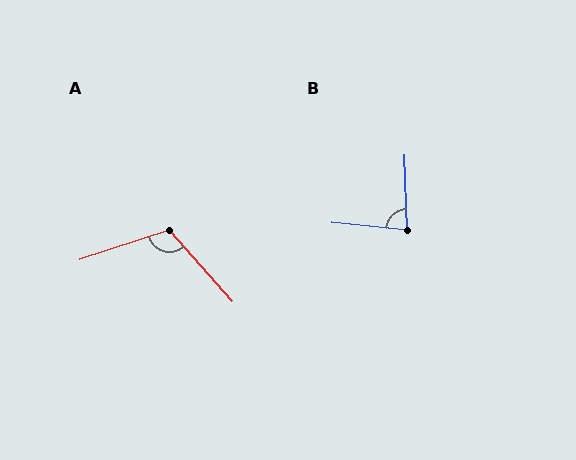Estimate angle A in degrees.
Approximately 113 degrees.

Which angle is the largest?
A, at approximately 113 degrees.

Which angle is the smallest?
B, at approximately 83 degrees.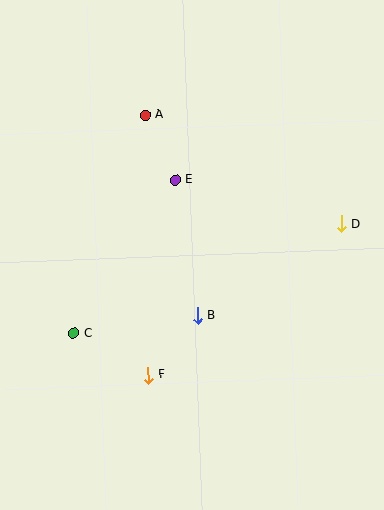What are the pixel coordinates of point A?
Point A is at (145, 115).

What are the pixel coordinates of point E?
Point E is at (175, 180).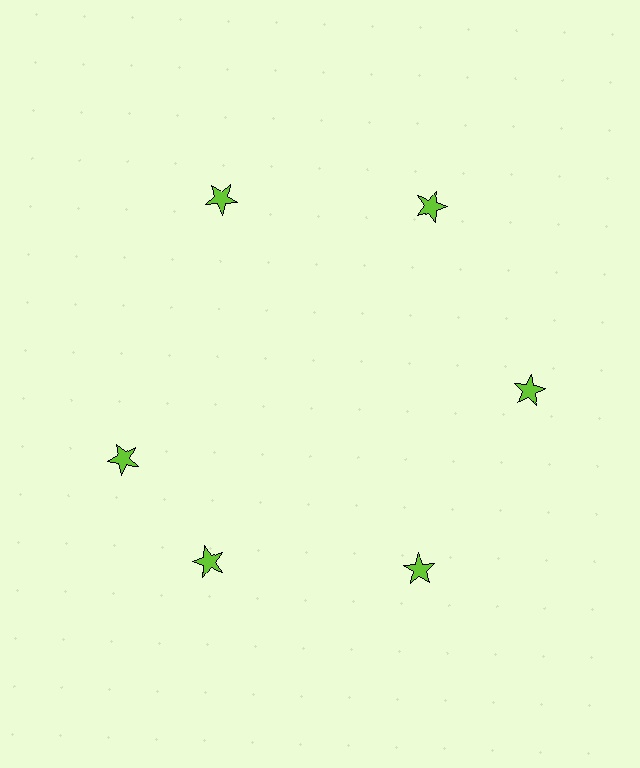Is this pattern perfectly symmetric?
No. The 6 lime stars are arranged in a ring, but one element near the 9 o'clock position is rotated out of alignment along the ring, breaking the 6-fold rotational symmetry.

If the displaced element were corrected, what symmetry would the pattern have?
It would have 6-fold rotational symmetry — the pattern would map onto itself every 60 degrees.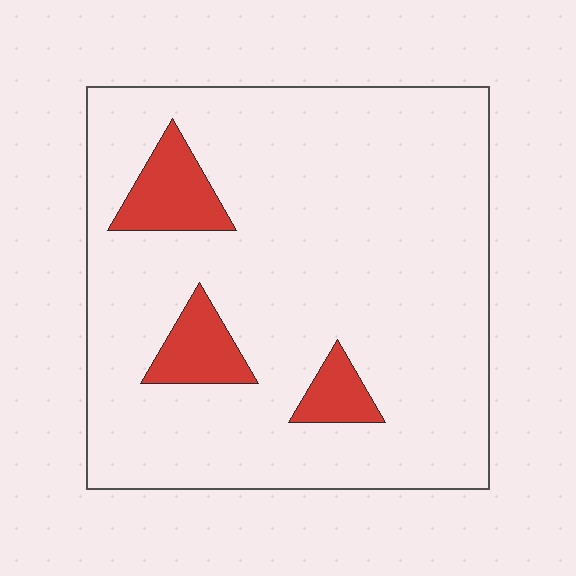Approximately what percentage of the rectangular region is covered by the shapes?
Approximately 10%.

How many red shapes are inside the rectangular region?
3.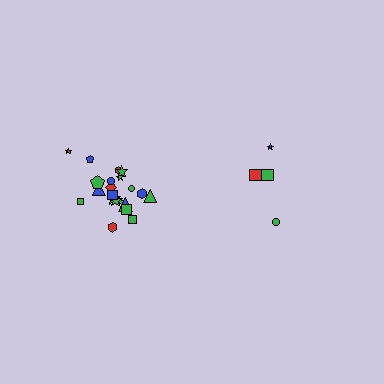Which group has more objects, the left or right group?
The left group.